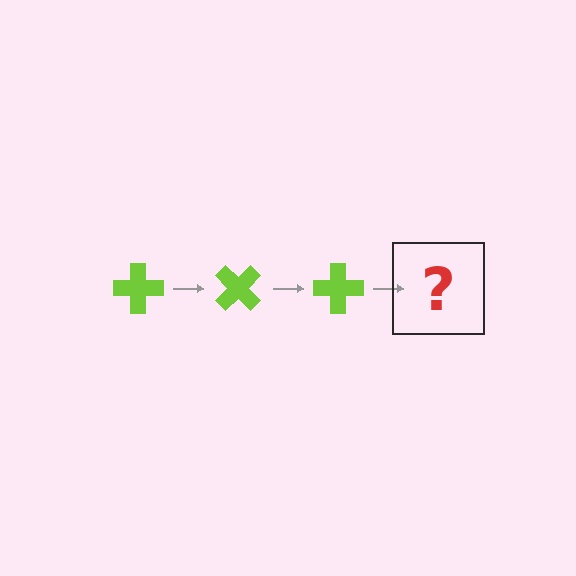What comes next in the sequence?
The next element should be a lime cross rotated 135 degrees.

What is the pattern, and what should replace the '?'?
The pattern is that the cross rotates 45 degrees each step. The '?' should be a lime cross rotated 135 degrees.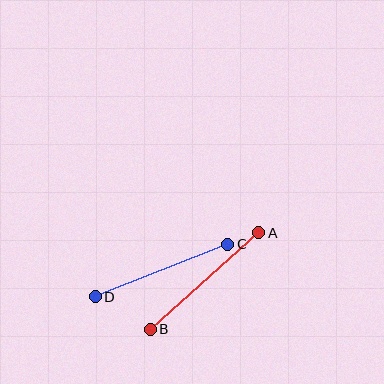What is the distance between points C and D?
The distance is approximately 143 pixels.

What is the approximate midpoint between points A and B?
The midpoint is at approximately (204, 281) pixels.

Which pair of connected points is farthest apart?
Points A and B are farthest apart.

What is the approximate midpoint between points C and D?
The midpoint is at approximately (162, 271) pixels.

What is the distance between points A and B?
The distance is approximately 145 pixels.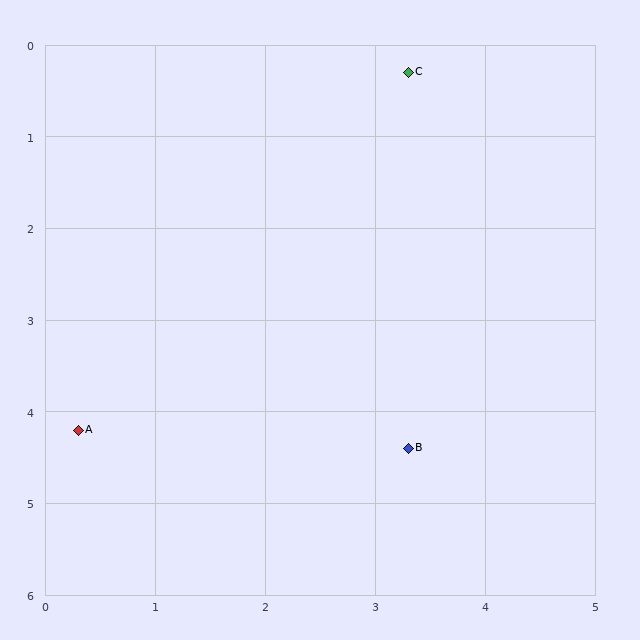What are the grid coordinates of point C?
Point C is at approximately (3.3, 0.3).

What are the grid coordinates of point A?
Point A is at approximately (0.3, 4.2).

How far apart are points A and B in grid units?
Points A and B are about 3.0 grid units apart.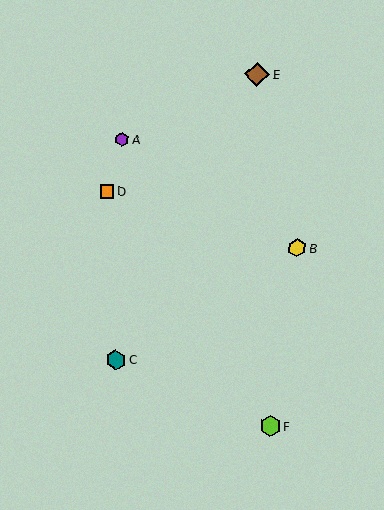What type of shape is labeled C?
Shape C is a teal hexagon.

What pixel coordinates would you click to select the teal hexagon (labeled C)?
Click at (116, 360) to select the teal hexagon C.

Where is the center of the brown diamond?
The center of the brown diamond is at (257, 74).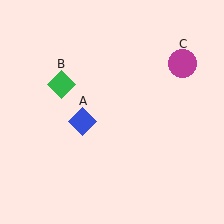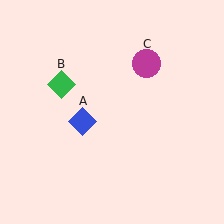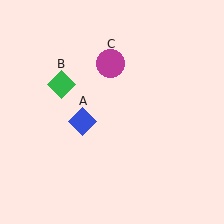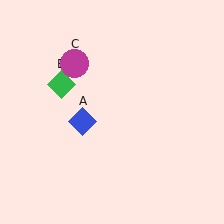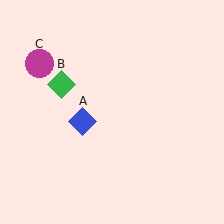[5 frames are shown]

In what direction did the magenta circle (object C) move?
The magenta circle (object C) moved left.